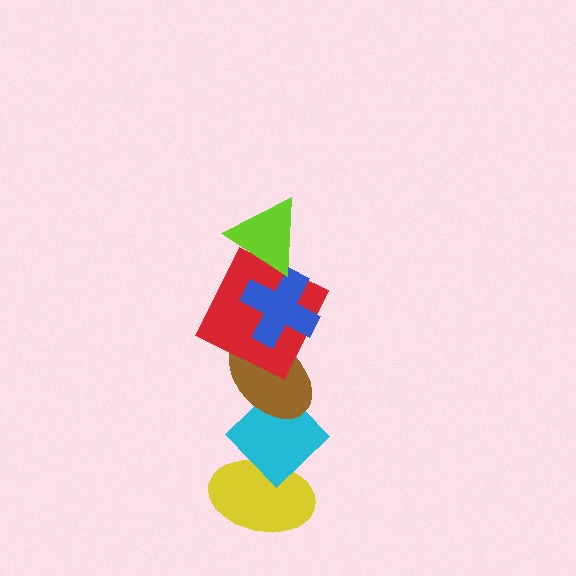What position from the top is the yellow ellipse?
The yellow ellipse is 6th from the top.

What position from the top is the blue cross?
The blue cross is 2nd from the top.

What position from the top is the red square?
The red square is 3rd from the top.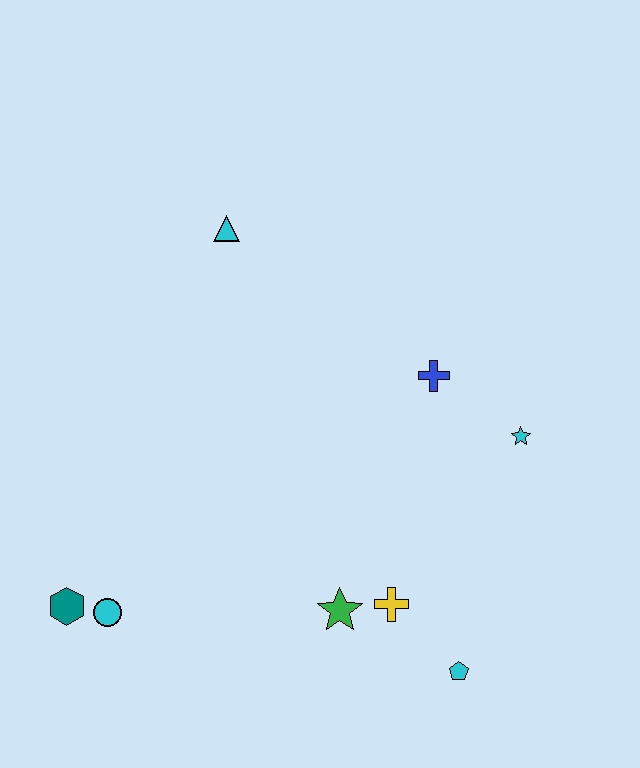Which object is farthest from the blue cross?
The teal hexagon is farthest from the blue cross.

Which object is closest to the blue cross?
The cyan star is closest to the blue cross.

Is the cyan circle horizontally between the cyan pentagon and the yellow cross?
No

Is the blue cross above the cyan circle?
Yes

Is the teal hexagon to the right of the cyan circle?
No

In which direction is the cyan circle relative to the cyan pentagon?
The cyan circle is to the left of the cyan pentagon.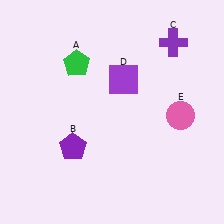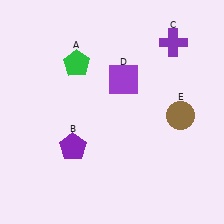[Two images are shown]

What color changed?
The circle (E) changed from pink in Image 1 to brown in Image 2.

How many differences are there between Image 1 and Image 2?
There is 1 difference between the two images.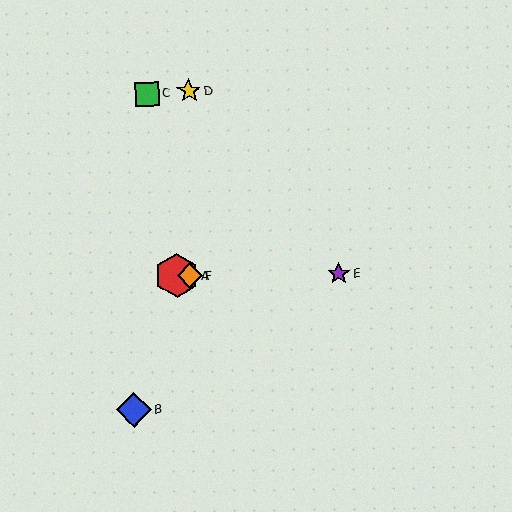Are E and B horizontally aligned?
No, E is at y≈273 and B is at y≈410.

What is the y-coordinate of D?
Object D is at y≈91.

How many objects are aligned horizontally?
3 objects (A, E, F) are aligned horizontally.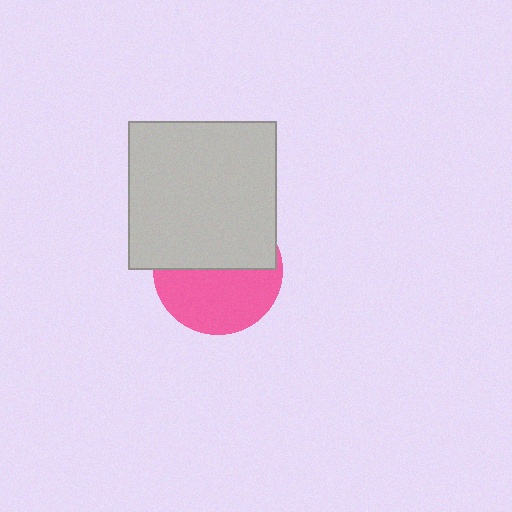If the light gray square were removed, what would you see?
You would see the complete pink circle.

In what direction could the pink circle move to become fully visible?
The pink circle could move down. That would shift it out from behind the light gray square entirely.